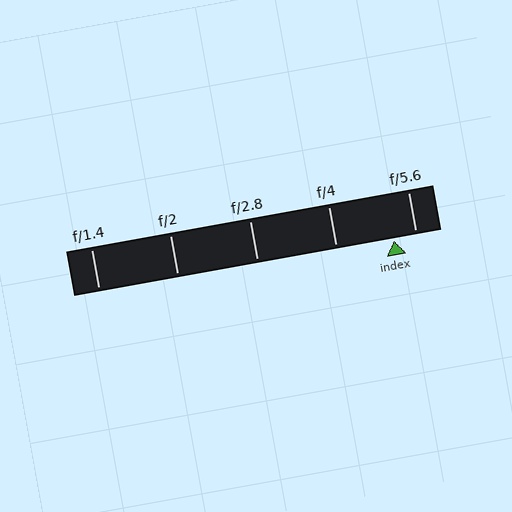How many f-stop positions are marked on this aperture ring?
There are 5 f-stop positions marked.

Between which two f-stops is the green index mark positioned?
The index mark is between f/4 and f/5.6.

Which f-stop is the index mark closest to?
The index mark is closest to f/5.6.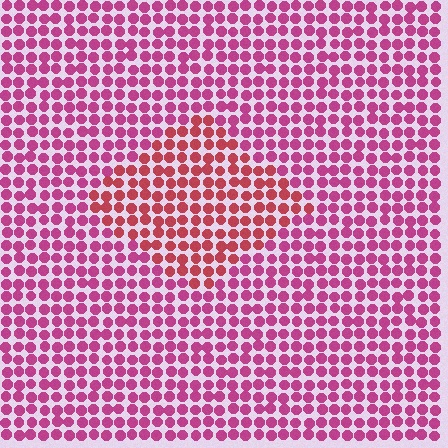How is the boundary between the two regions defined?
The boundary is defined purely by a slight shift in hue (about 28 degrees). Spacing, size, and orientation are identical on both sides.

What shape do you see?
I see a diamond.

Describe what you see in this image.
The image is filled with small magenta elements in a uniform arrangement. A diamond-shaped region is visible where the elements are tinted to a slightly different hue, forming a subtle color boundary.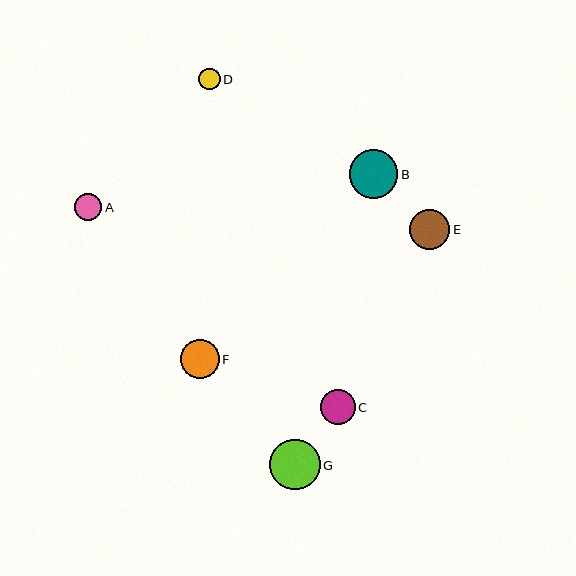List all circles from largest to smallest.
From largest to smallest: G, B, E, F, C, A, D.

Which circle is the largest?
Circle G is the largest with a size of approximately 50 pixels.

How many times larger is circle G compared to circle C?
Circle G is approximately 1.4 times the size of circle C.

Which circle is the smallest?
Circle D is the smallest with a size of approximately 21 pixels.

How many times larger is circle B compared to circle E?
Circle B is approximately 1.2 times the size of circle E.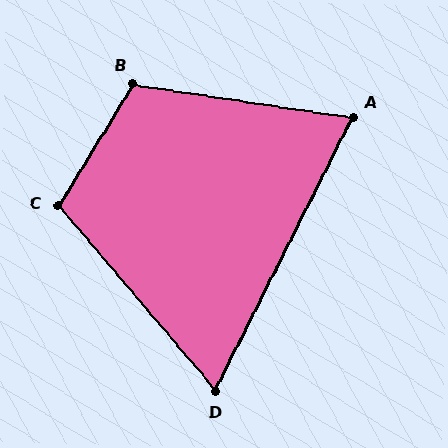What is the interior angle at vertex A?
Approximately 72 degrees (acute).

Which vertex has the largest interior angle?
B, at approximately 113 degrees.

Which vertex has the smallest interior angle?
D, at approximately 67 degrees.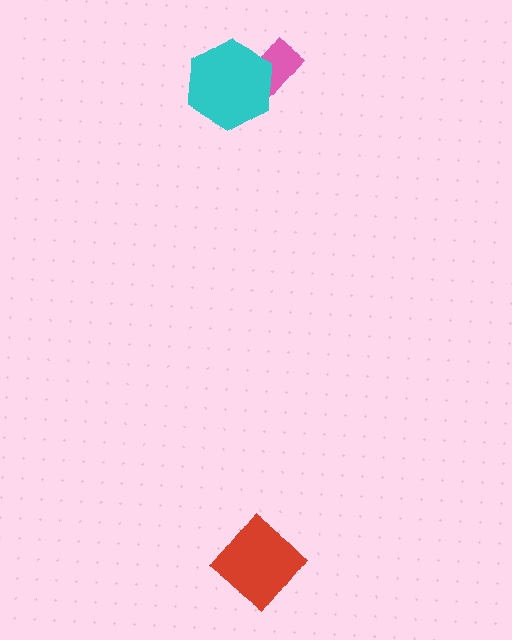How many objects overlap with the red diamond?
0 objects overlap with the red diamond.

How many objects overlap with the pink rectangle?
1 object overlaps with the pink rectangle.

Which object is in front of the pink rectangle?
The cyan hexagon is in front of the pink rectangle.